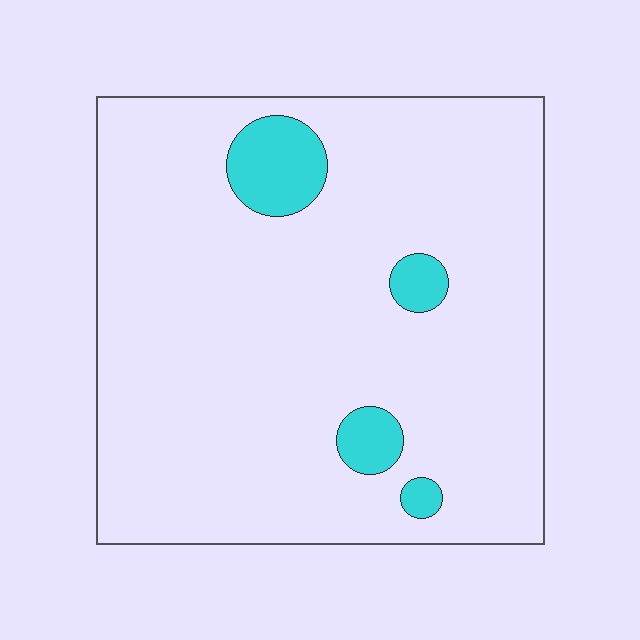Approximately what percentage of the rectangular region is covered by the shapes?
Approximately 10%.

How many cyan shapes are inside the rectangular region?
4.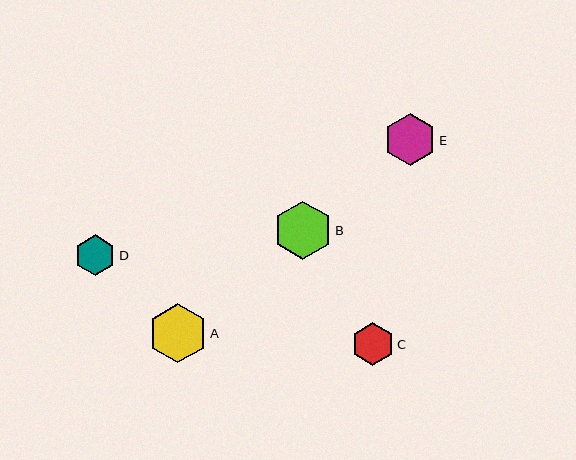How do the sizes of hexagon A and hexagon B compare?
Hexagon A and hexagon B are approximately the same size.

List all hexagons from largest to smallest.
From largest to smallest: A, B, E, C, D.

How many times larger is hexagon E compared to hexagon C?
Hexagon E is approximately 1.2 times the size of hexagon C.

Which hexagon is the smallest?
Hexagon D is the smallest with a size of approximately 41 pixels.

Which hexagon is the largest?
Hexagon A is the largest with a size of approximately 59 pixels.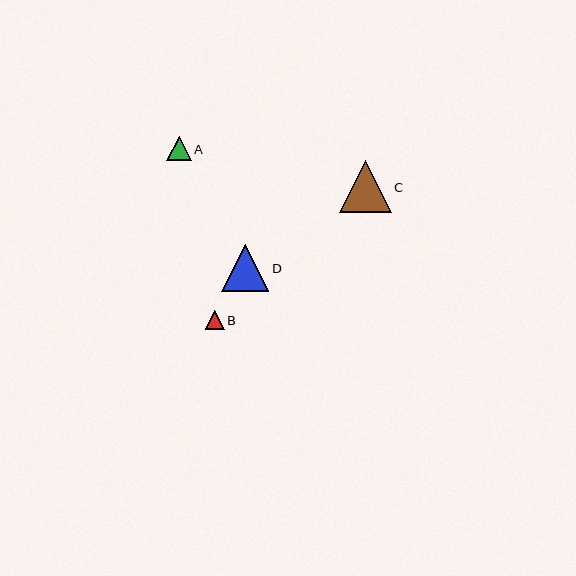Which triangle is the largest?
Triangle C is the largest with a size of approximately 52 pixels.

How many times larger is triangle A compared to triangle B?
Triangle A is approximately 1.3 times the size of triangle B.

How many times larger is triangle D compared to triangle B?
Triangle D is approximately 2.5 times the size of triangle B.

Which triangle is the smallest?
Triangle B is the smallest with a size of approximately 19 pixels.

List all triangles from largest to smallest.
From largest to smallest: C, D, A, B.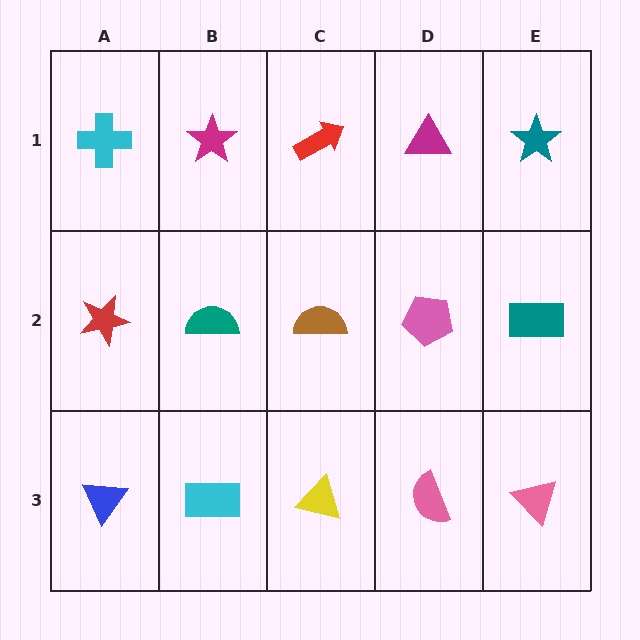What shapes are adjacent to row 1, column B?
A teal semicircle (row 2, column B), a cyan cross (row 1, column A), a red arrow (row 1, column C).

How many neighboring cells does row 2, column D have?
4.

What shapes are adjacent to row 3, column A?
A red star (row 2, column A), a cyan rectangle (row 3, column B).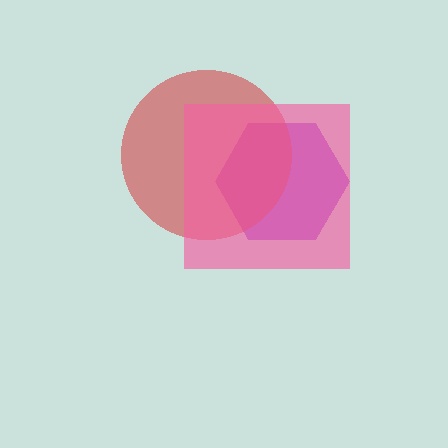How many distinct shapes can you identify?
There are 3 distinct shapes: a purple hexagon, a red circle, a pink square.